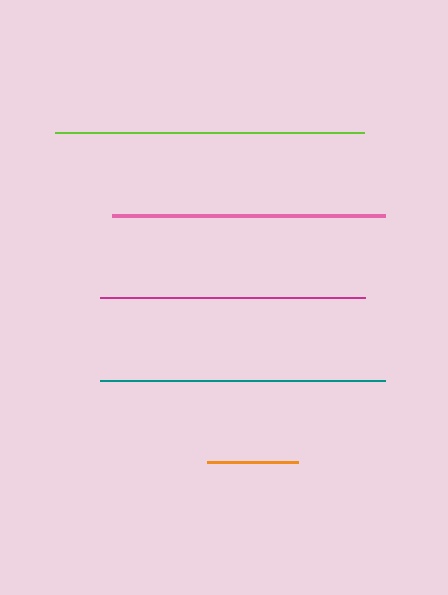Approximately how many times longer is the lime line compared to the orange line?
The lime line is approximately 3.4 times the length of the orange line.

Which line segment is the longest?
The lime line is the longest at approximately 309 pixels.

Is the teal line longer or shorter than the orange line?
The teal line is longer than the orange line.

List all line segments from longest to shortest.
From longest to shortest: lime, teal, pink, magenta, orange.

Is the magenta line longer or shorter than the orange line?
The magenta line is longer than the orange line.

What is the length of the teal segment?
The teal segment is approximately 285 pixels long.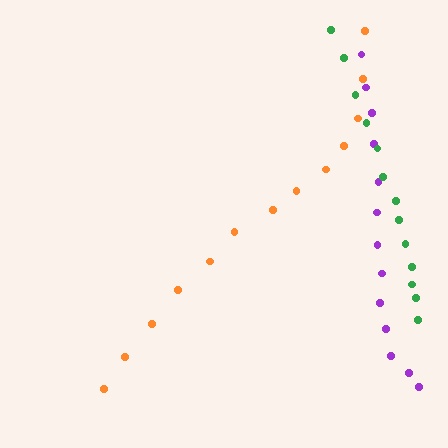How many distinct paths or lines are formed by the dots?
There are 3 distinct paths.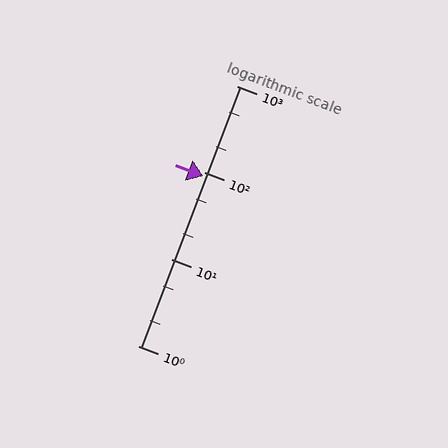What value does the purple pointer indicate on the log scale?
The pointer indicates approximately 91.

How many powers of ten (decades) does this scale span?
The scale spans 3 decades, from 1 to 1000.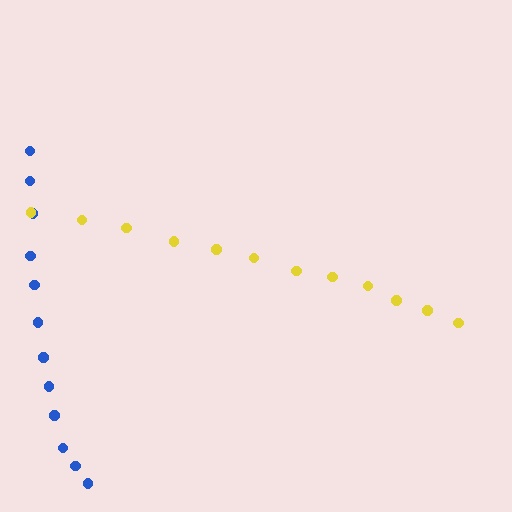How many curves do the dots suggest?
There are 2 distinct paths.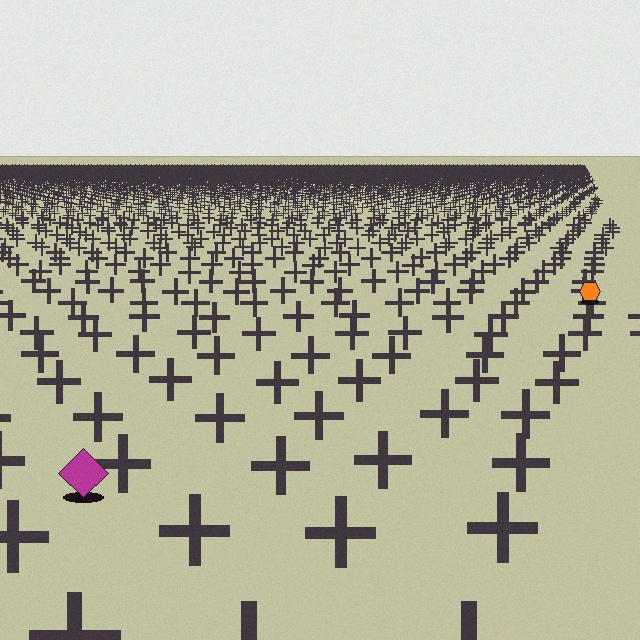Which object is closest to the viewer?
The magenta diamond is closest. The texture marks near it are larger and more spread out.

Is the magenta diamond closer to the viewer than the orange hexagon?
Yes. The magenta diamond is closer — you can tell from the texture gradient: the ground texture is coarser near it.